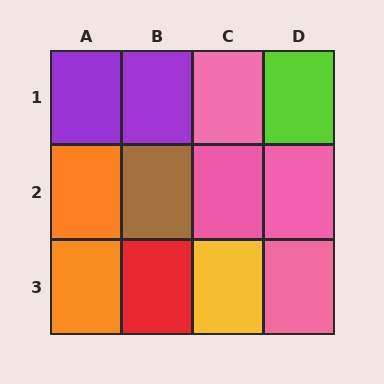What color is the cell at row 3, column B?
Red.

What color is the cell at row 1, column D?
Lime.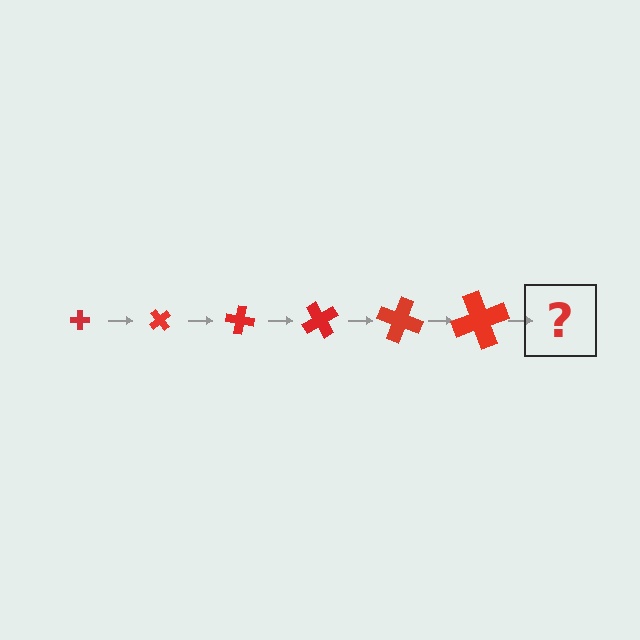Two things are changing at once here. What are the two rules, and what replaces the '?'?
The two rules are that the cross grows larger each step and it rotates 50 degrees each step. The '?' should be a cross, larger than the previous one and rotated 300 degrees from the start.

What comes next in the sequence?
The next element should be a cross, larger than the previous one and rotated 300 degrees from the start.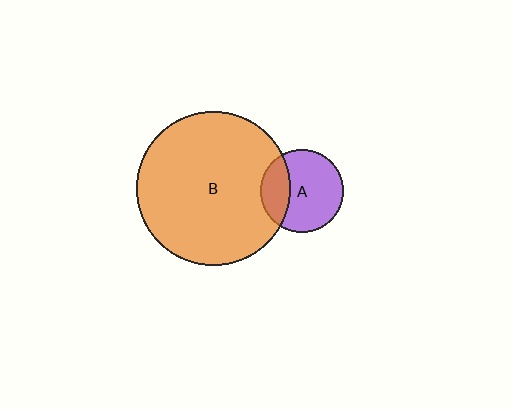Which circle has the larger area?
Circle B (orange).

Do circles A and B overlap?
Yes.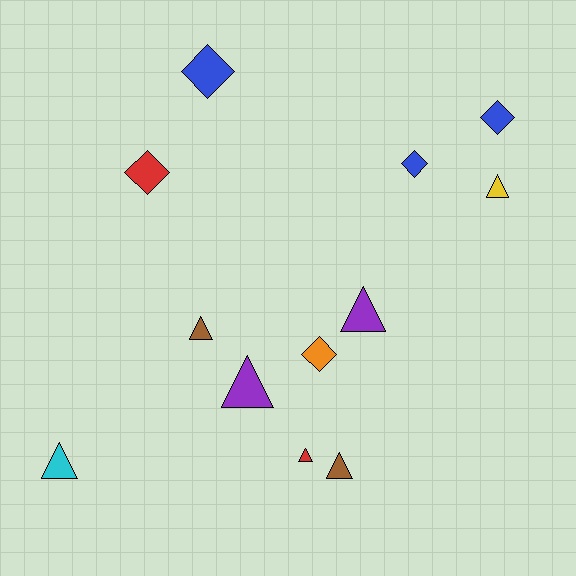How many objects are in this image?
There are 12 objects.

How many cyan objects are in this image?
There is 1 cyan object.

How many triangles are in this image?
There are 7 triangles.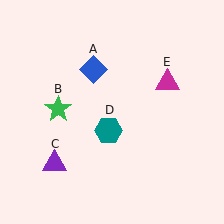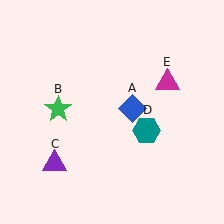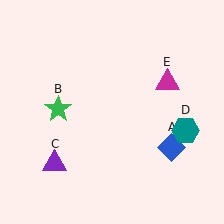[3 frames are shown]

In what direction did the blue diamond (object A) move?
The blue diamond (object A) moved down and to the right.